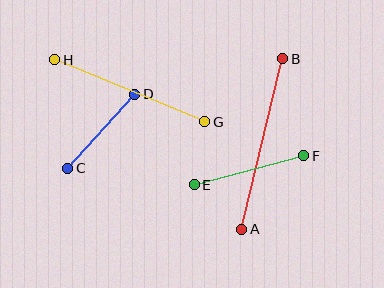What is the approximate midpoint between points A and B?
The midpoint is at approximately (262, 144) pixels.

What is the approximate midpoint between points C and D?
The midpoint is at approximately (101, 131) pixels.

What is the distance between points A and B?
The distance is approximately 176 pixels.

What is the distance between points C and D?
The distance is approximately 100 pixels.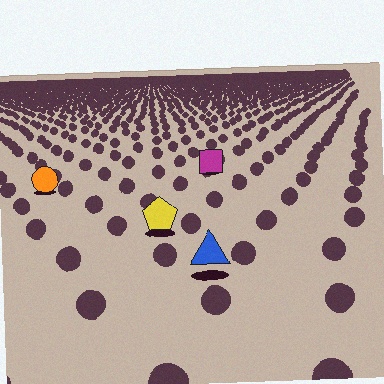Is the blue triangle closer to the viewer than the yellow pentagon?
Yes. The blue triangle is closer — you can tell from the texture gradient: the ground texture is coarser near it.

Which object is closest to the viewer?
The blue triangle is closest. The texture marks near it are larger and more spread out.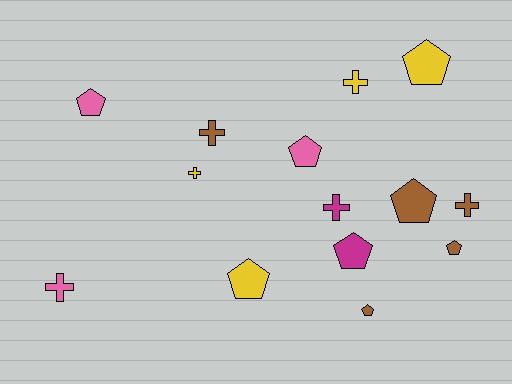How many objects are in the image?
There are 14 objects.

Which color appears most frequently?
Brown, with 5 objects.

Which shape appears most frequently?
Pentagon, with 8 objects.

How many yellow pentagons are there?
There are 2 yellow pentagons.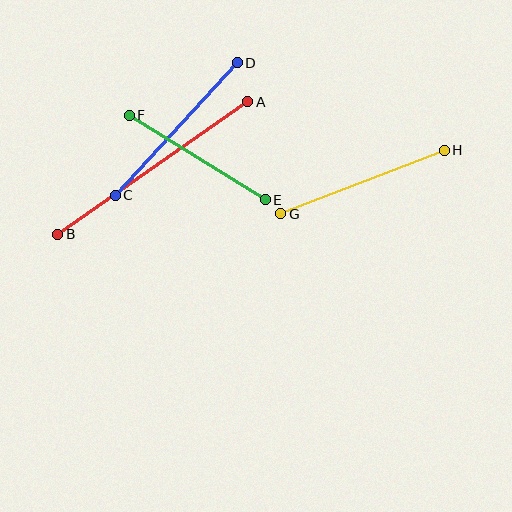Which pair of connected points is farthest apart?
Points A and B are farthest apart.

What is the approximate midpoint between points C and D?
The midpoint is at approximately (176, 129) pixels.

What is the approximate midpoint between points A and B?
The midpoint is at approximately (153, 168) pixels.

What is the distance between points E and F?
The distance is approximately 160 pixels.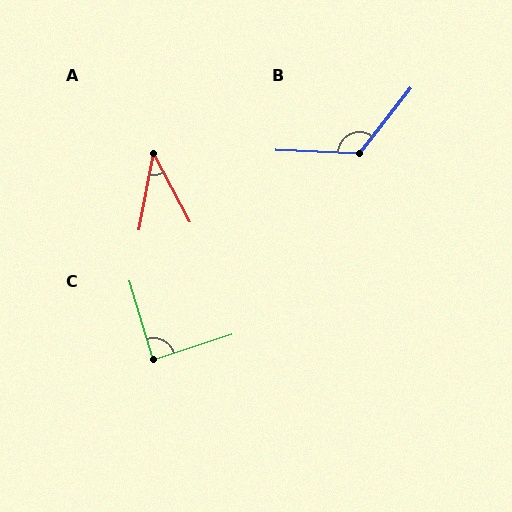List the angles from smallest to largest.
A (39°), C (89°), B (125°).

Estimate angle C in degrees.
Approximately 89 degrees.